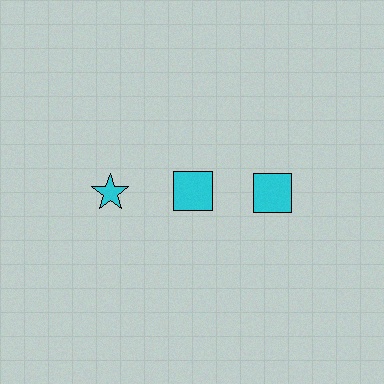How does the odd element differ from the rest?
It has a different shape: star instead of square.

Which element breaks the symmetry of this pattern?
The cyan star in the top row, leftmost column breaks the symmetry. All other shapes are cyan squares.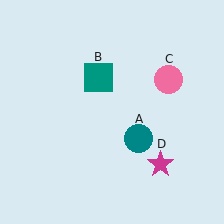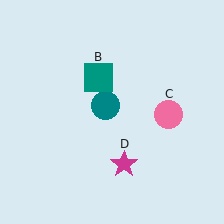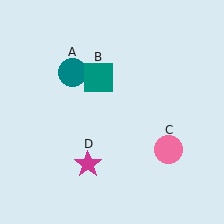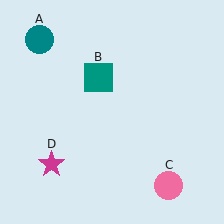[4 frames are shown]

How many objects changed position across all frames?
3 objects changed position: teal circle (object A), pink circle (object C), magenta star (object D).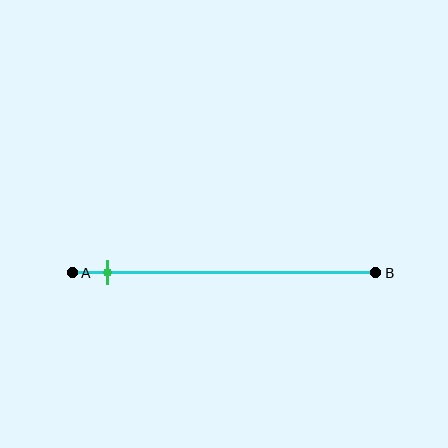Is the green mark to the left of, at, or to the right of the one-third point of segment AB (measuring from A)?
The green mark is to the left of the one-third point of segment AB.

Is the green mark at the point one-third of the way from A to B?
No, the mark is at about 10% from A, not at the 33% one-third point.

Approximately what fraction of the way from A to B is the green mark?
The green mark is approximately 10% of the way from A to B.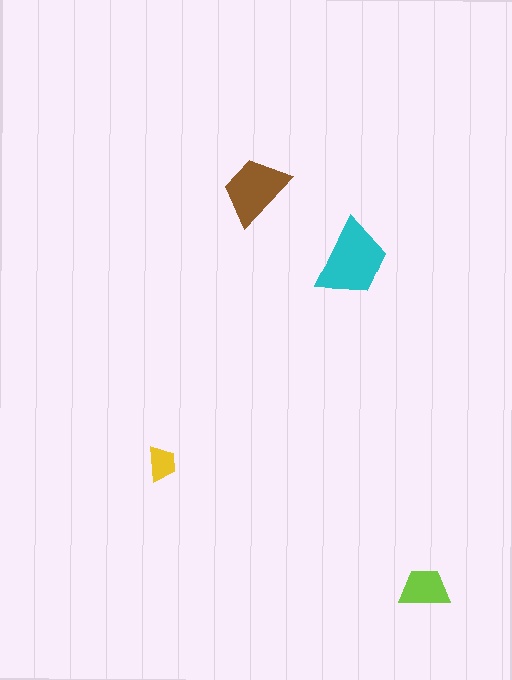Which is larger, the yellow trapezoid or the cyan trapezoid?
The cyan one.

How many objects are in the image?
There are 4 objects in the image.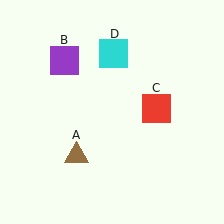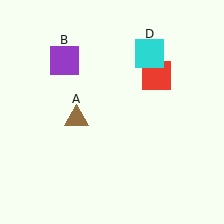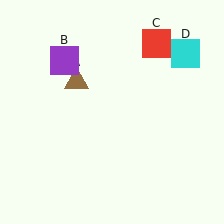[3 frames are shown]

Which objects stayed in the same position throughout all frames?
Purple square (object B) remained stationary.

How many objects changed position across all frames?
3 objects changed position: brown triangle (object A), red square (object C), cyan square (object D).